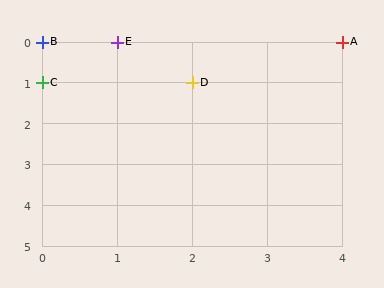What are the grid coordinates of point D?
Point D is at grid coordinates (2, 1).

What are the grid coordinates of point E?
Point E is at grid coordinates (1, 0).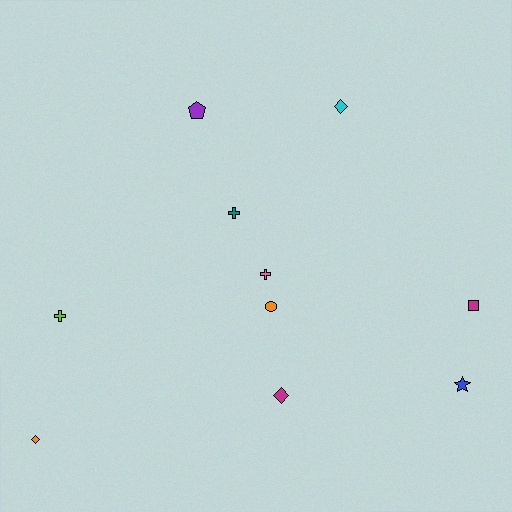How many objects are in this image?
There are 10 objects.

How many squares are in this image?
There is 1 square.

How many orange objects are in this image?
There are 2 orange objects.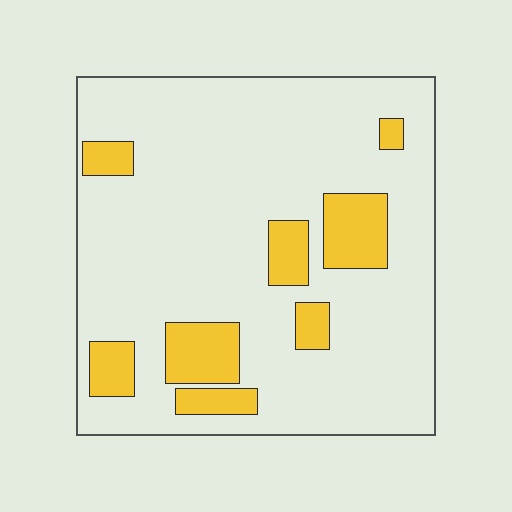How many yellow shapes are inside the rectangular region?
8.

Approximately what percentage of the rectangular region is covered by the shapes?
Approximately 15%.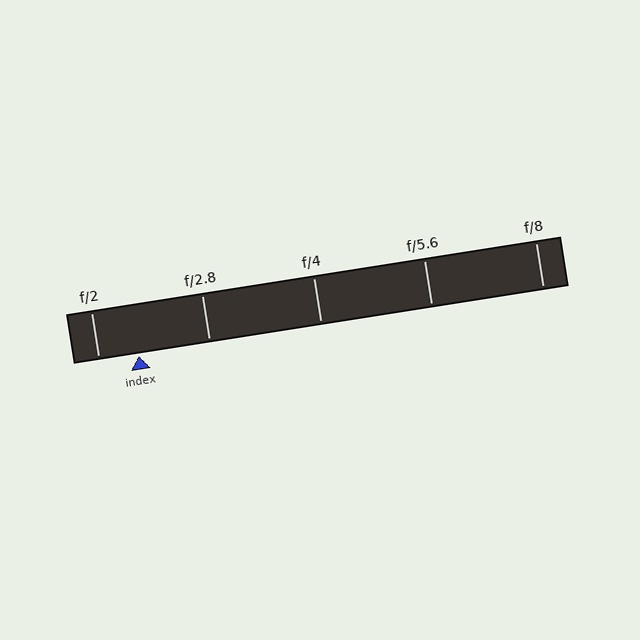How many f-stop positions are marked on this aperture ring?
There are 5 f-stop positions marked.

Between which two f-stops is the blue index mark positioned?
The index mark is between f/2 and f/2.8.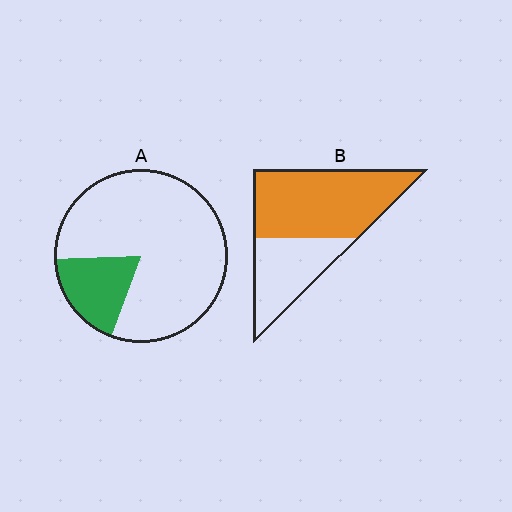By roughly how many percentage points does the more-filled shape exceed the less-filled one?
By roughly 45 percentage points (B over A).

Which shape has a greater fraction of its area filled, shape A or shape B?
Shape B.